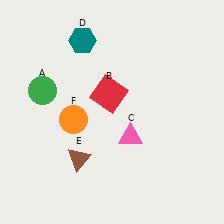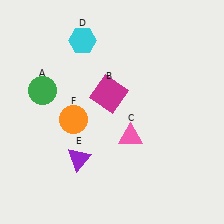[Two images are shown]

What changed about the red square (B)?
In Image 1, B is red. In Image 2, it changed to magenta.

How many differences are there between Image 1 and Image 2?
There are 3 differences between the two images.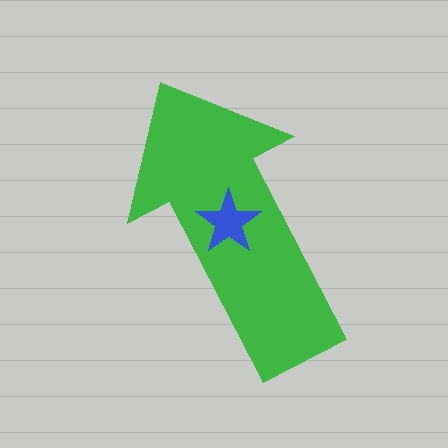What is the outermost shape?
The green arrow.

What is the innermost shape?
The blue star.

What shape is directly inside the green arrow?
The blue star.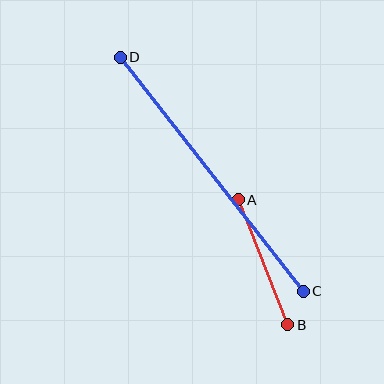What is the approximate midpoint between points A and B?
The midpoint is at approximately (263, 262) pixels.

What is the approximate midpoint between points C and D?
The midpoint is at approximately (212, 174) pixels.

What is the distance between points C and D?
The distance is approximately 297 pixels.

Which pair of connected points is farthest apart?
Points C and D are farthest apart.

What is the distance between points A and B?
The distance is approximately 135 pixels.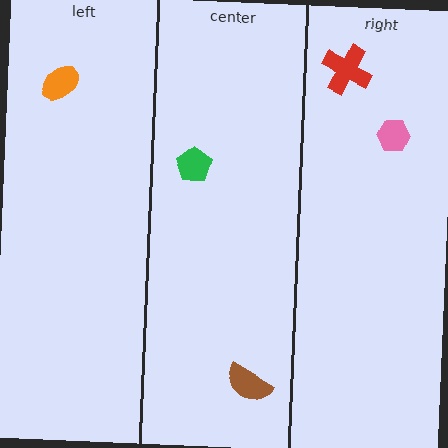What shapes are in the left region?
The orange ellipse.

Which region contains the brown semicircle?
The center region.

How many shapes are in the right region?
2.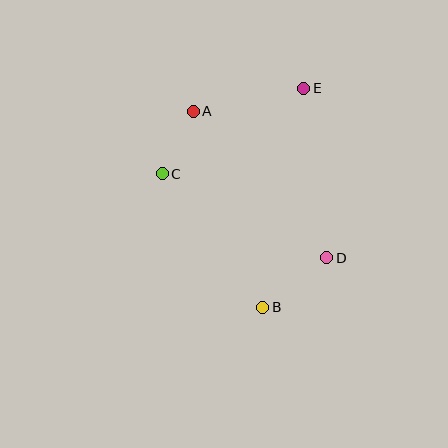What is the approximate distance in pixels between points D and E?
The distance between D and E is approximately 171 pixels.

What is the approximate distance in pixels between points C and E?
The distance between C and E is approximately 165 pixels.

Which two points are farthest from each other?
Points B and E are farthest from each other.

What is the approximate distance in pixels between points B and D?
The distance between B and D is approximately 81 pixels.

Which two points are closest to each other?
Points A and C are closest to each other.